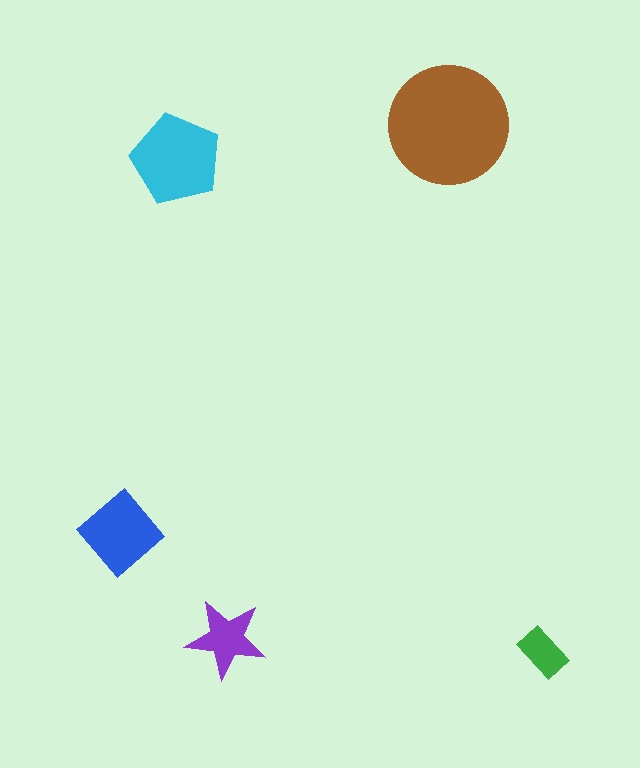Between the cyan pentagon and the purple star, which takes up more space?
The cyan pentagon.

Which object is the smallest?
The green rectangle.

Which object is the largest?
The brown circle.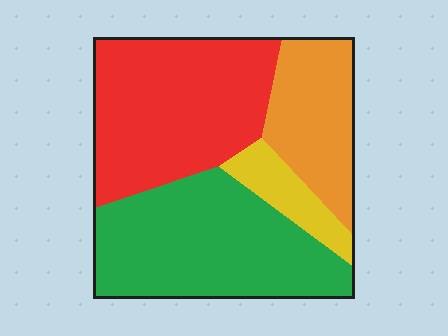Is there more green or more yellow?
Green.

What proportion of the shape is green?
Green covers 37% of the shape.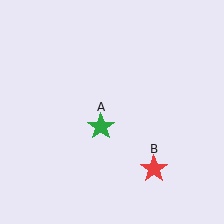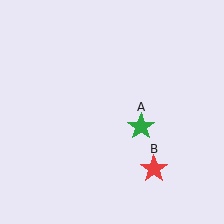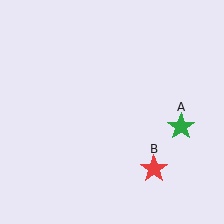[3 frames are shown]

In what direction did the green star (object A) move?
The green star (object A) moved right.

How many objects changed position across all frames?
1 object changed position: green star (object A).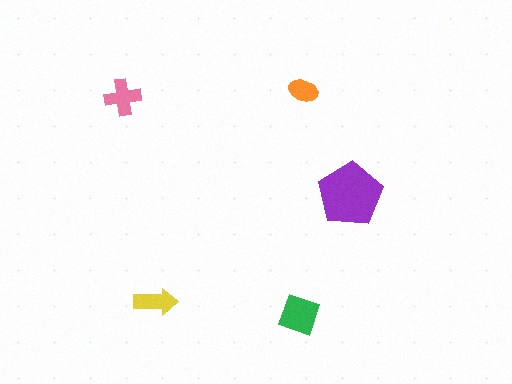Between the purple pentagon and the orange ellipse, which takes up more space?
The purple pentagon.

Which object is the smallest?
The orange ellipse.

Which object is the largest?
The purple pentagon.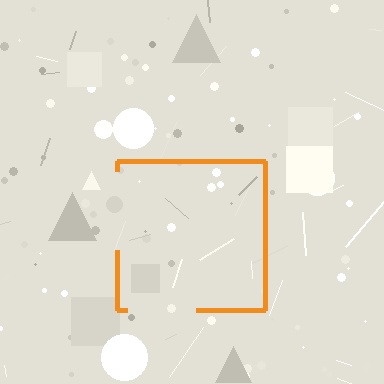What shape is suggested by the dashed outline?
The dashed outline suggests a square.